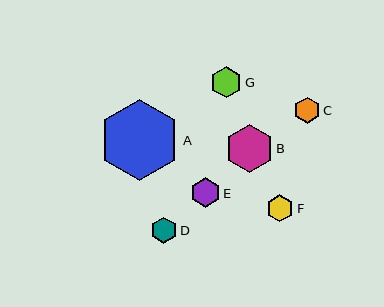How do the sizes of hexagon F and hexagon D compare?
Hexagon F and hexagon D are approximately the same size.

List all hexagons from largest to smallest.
From largest to smallest: A, B, G, E, F, D, C.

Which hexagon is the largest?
Hexagon A is the largest with a size of approximately 81 pixels.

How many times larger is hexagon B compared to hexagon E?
Hexagon B is approximately 1.6 times the size of hexagon E.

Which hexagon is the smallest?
Hexagon C is the smallest with a size of approximately 26 pixels.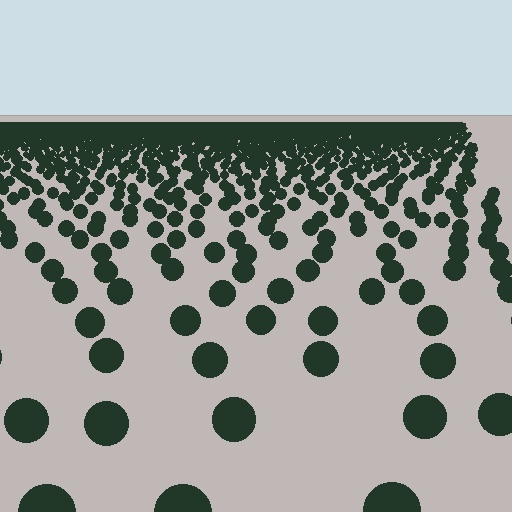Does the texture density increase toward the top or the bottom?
Density increases toward the top.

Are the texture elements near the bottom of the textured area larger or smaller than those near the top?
Larger. Near the bottom, elements are closer to the viewer and appear at a bigger on-screen size.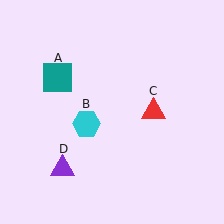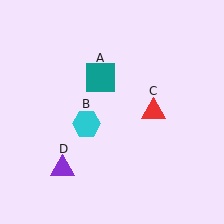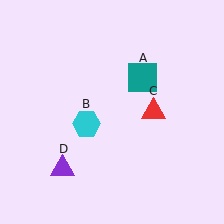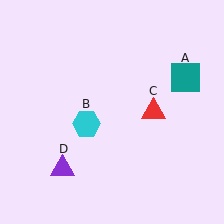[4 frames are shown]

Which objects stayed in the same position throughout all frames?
Cyan hexagon (object B) and red triangle (object C) and purple triangle (object D) remained stationary.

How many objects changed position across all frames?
1 object changed position: teal square (object A).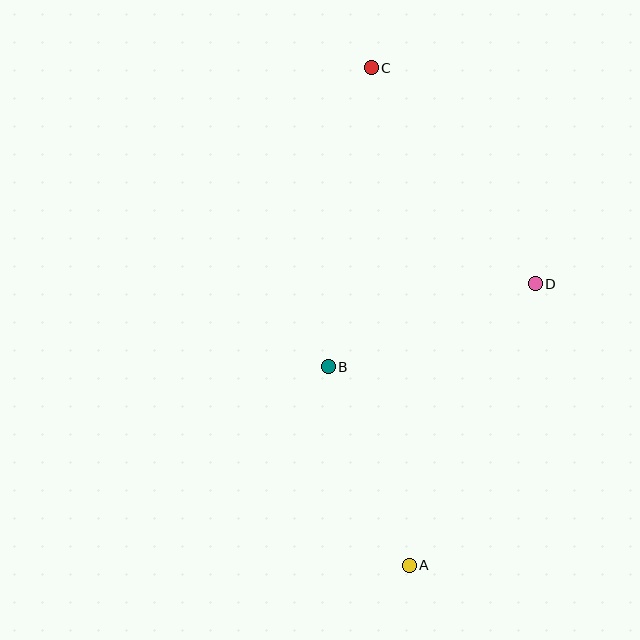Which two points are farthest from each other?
Points A and C are farthest from each other.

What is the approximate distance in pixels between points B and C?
The distance between B and C is approximately 302 pixels.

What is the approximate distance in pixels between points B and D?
The distance between B and D is approximately 223 pixels.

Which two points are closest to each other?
Points A and B are closest to each other.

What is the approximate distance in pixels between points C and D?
The distance between C and D is approximately 271 pixels.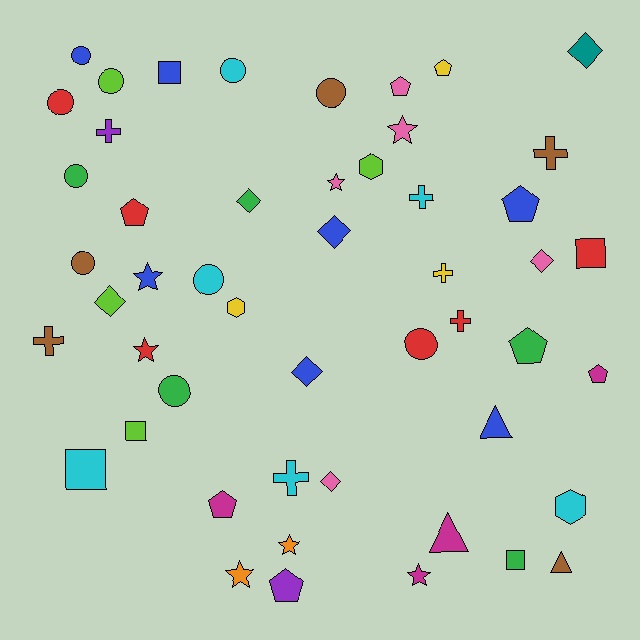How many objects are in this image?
There are 50 objects.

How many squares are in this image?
There are 5 squares.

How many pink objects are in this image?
There are 5 pink objects.